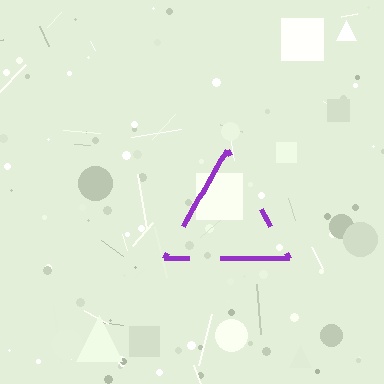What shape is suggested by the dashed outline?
The dashed outline suggests a triangle.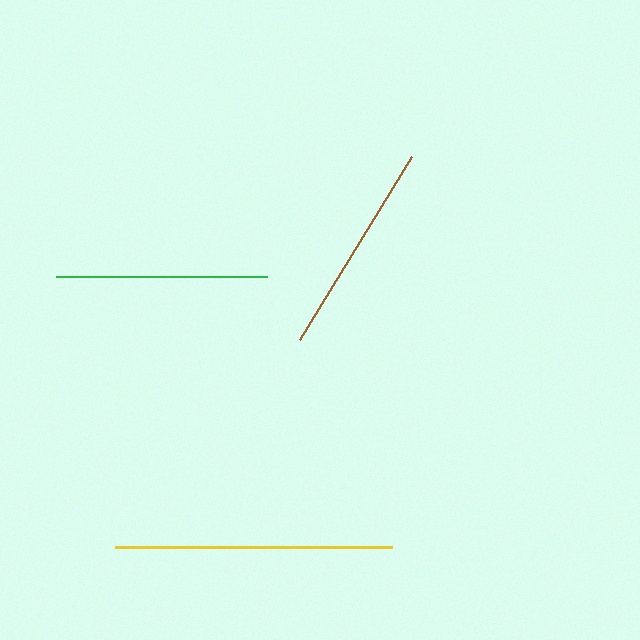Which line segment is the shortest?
The green line is the shortest at approximately 210 pixels.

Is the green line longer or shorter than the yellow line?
The yellow line is longer than the green line.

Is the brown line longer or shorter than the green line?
The brown line is longer than the green line.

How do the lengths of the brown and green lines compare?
The brown and green lines are approximately the same length.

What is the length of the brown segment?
The brown segment is approximately 214 pixels long.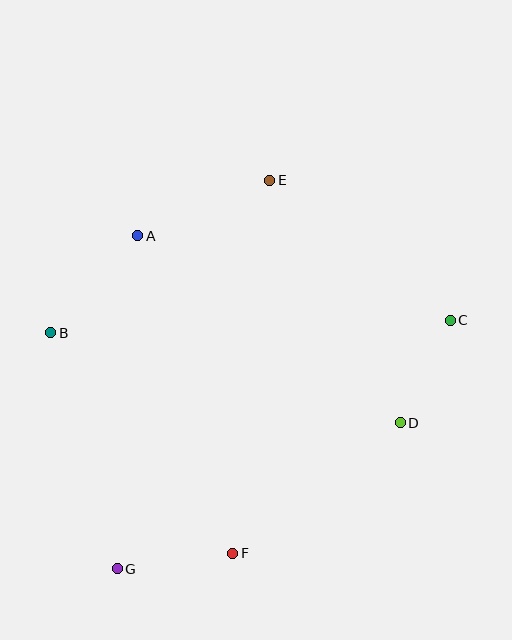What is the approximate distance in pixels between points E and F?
The distance between E and F is approximately 375 pixels.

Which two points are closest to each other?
Points C and D are closest to each other.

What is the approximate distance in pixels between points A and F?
The distance between A and F is approximately 331 pixels.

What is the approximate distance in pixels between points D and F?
The distance between D and F is approximately 212 pixels.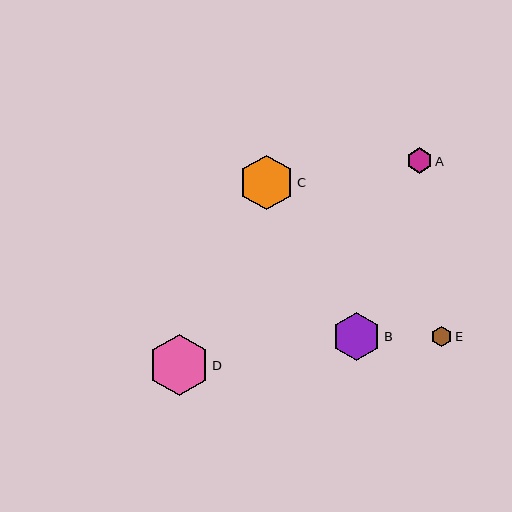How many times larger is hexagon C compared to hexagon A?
Hexagon C is approximately 2.2 times the size of hexagon A.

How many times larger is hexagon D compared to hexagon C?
Hexagon D is approximately 1.1 times the size of hexagon C.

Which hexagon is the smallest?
Hexagon E is the smallest with a size of approximately 20 pixels.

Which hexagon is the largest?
Hexagon D is the largest with a size of approximately 61 pixels.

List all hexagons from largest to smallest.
From largest to smallest: D, C, B, A, E.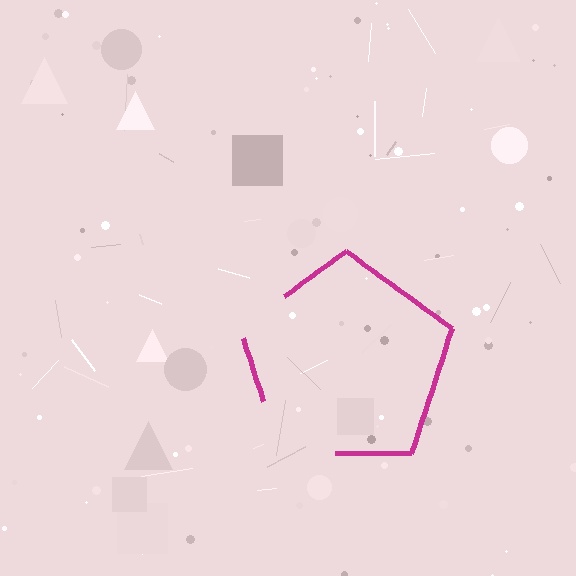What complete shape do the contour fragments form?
The contour fragments form a pentagon.